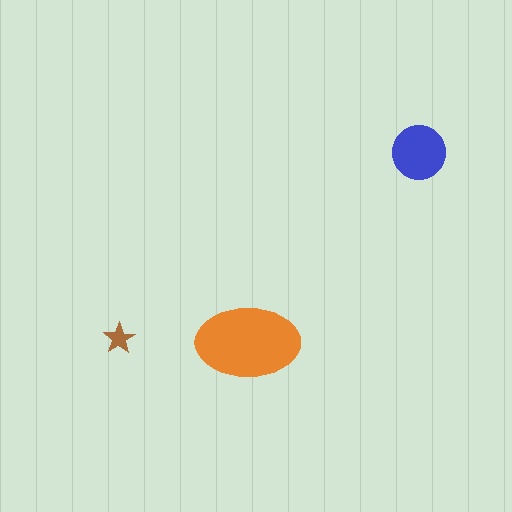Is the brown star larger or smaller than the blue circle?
Smaller.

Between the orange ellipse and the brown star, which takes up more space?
The orange ellipse.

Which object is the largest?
The orange ellipse.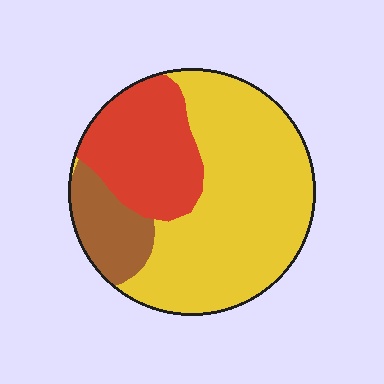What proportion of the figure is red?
Red covers 27% of the figure.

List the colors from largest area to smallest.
From largest to smallest: yellow, red, brown.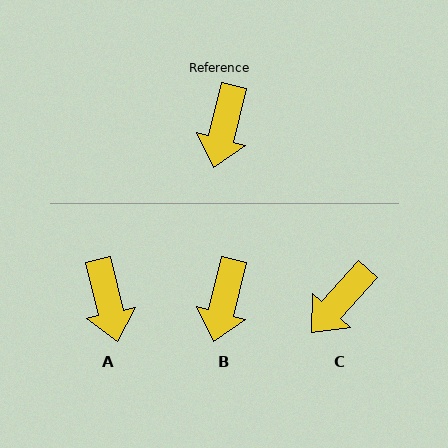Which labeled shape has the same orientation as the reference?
B.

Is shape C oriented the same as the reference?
No, it is off by about 28 degrees.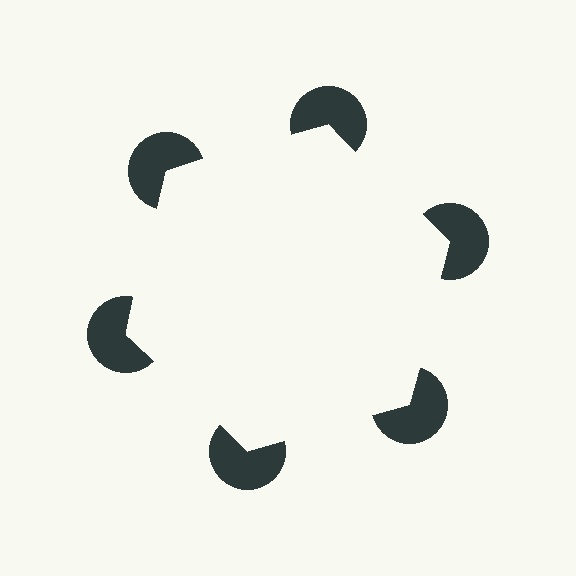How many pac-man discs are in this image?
There are 6 — one at each vertex of the illusory hexagon.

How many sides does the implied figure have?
6 sides.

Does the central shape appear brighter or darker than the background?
It typically appears slightly brighter than the background, even though no actual brightness change is drawn.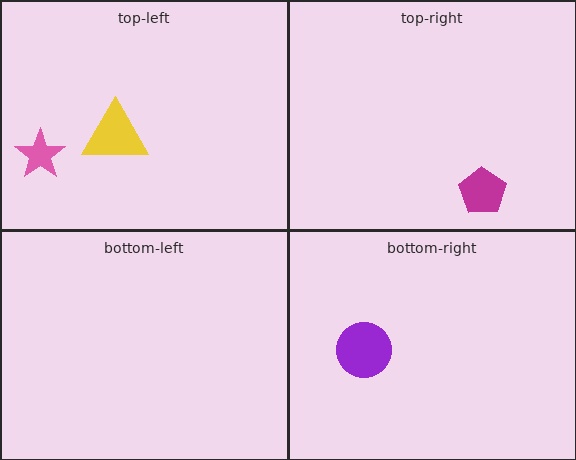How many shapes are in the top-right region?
1.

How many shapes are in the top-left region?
2.